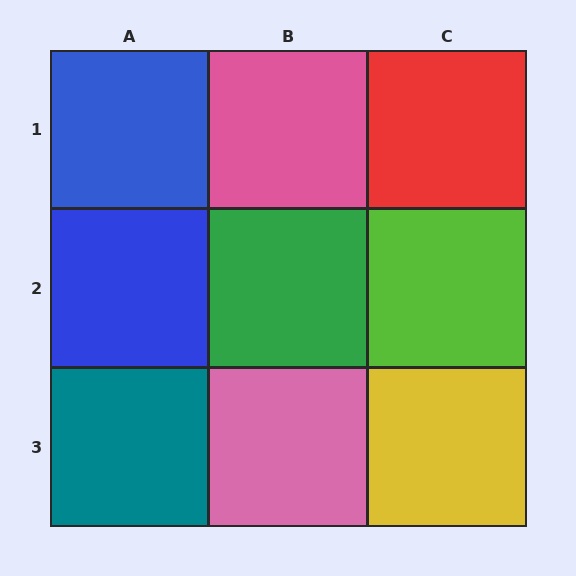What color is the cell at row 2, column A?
Blue.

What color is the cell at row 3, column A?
Teal.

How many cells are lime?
1 cell is lime.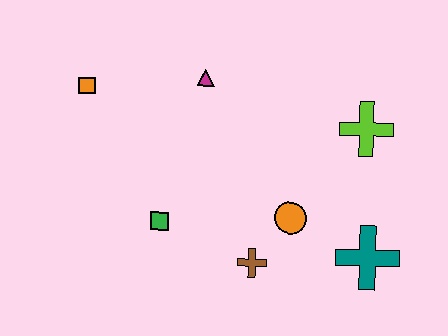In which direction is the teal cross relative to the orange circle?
The teal cross is to the right of the orange circle.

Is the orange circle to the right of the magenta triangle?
Yes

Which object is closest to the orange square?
The magenta triangle is closest to the orange square.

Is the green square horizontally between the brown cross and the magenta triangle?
No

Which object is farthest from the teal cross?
The orange square is farthest from the teal cross.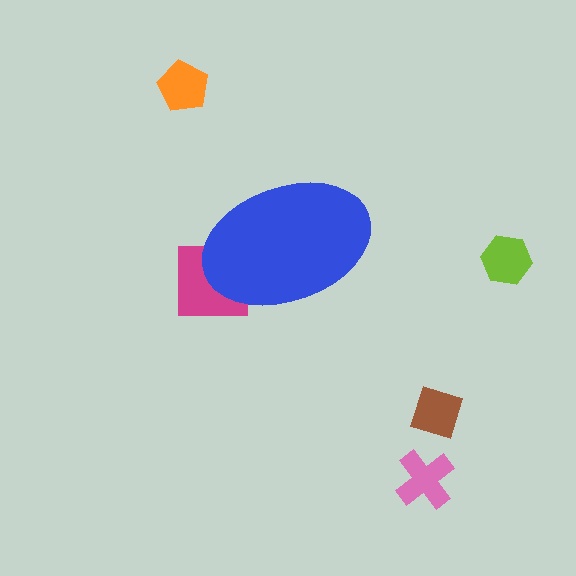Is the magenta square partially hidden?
Yes, the magenta square is partially hidden behind the blue ellipse.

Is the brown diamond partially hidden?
No, the brown diamond is fully visible.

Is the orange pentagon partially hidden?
No, the orange pentagon is fully visible.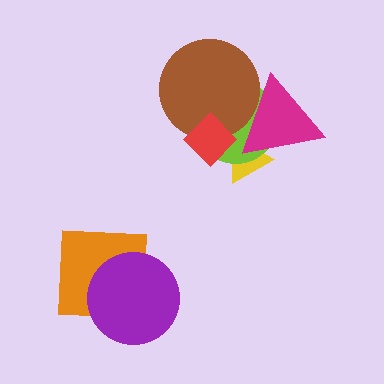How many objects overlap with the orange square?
1 object overlaps with the orange square.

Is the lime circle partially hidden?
Yes, it is partially covered by another shape.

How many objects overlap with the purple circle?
1 object overlaps with the purple circle.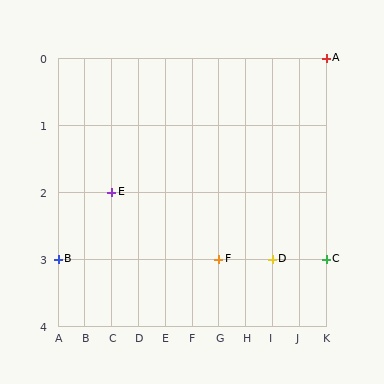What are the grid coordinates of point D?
Point D is at grid coordinates (I, 3).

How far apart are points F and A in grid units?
Points F and A are 4 columns and 3 rows apart (about 5.0 grid units diagonally).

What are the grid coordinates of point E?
Point E is at grid coordinates (C, 2).